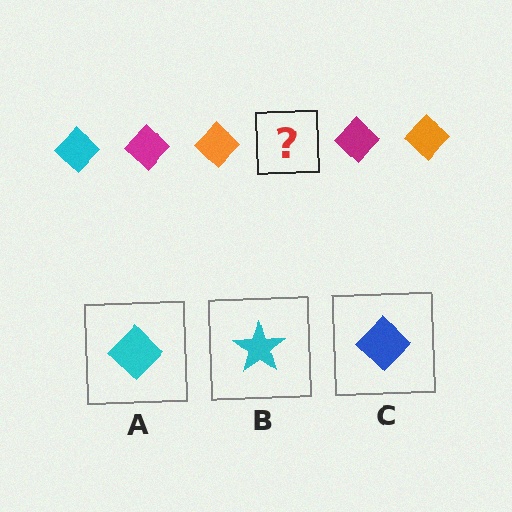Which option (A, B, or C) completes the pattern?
A.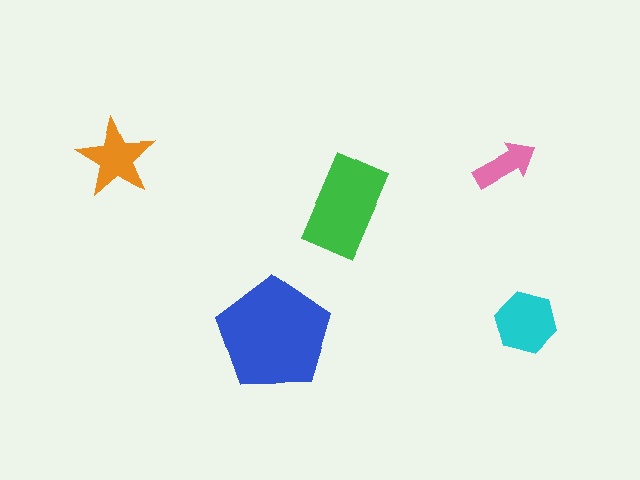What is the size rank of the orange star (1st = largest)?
4th.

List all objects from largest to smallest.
The blue pentagon, the green rectangle, the cyan hexagon, the orange star, the pink arrow.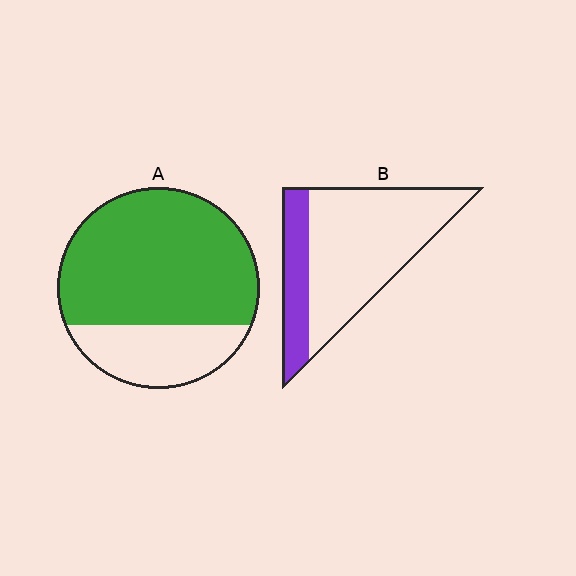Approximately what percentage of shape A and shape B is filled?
A is approximately 75% and B is approximately 25%.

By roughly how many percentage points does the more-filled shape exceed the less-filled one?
By roughly 50 percentage points (A over B).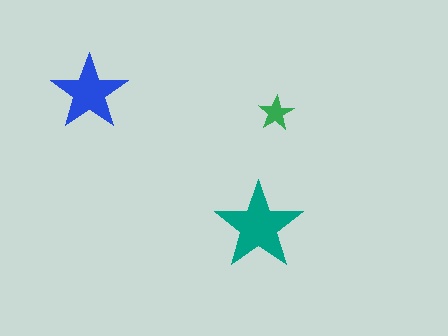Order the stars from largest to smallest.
the teal one, the blue one, the green one.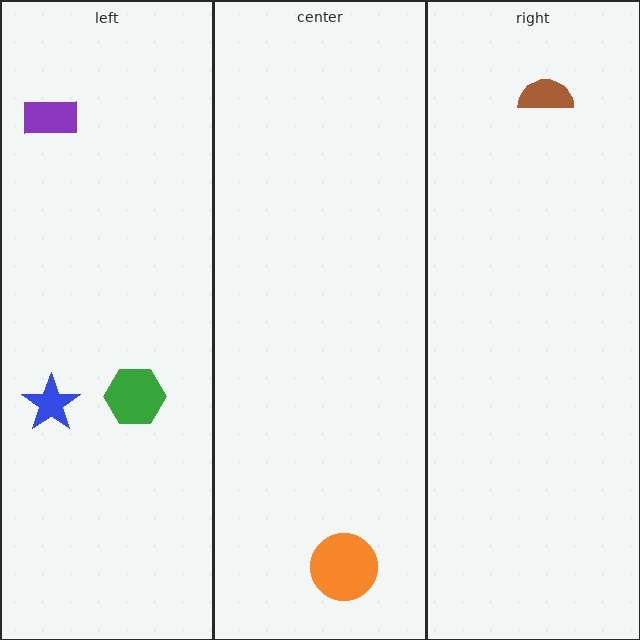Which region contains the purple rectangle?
The left region.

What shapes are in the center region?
The orange circle.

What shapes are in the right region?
The brown semicircle.